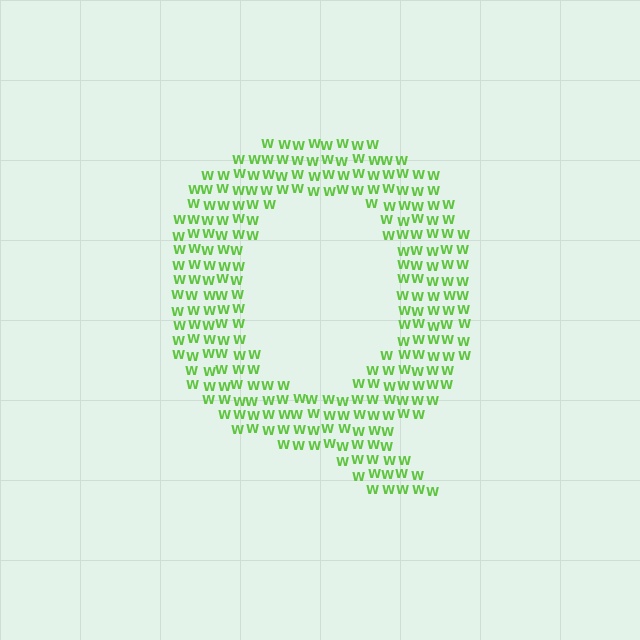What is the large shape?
The large shape is the letter Q.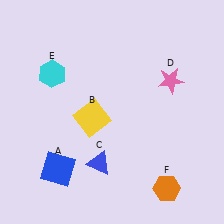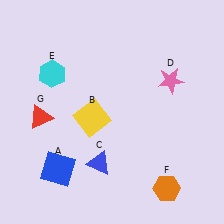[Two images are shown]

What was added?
A red triangle (G) was added in Image 2.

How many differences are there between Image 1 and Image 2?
There is 1 difference between the two images.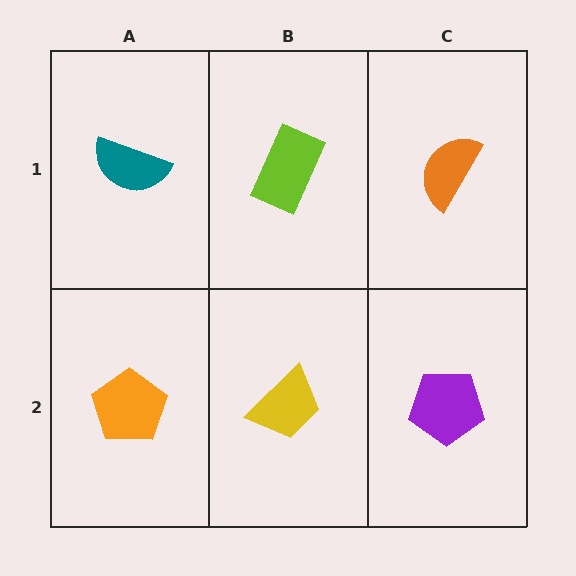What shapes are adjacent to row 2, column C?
An orange semicircle (row 1, column C), a yellow trapezoid (row 2, column B).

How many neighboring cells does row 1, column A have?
2.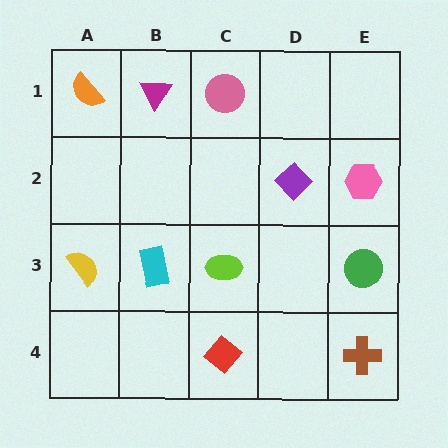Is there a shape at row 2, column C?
No, that cell is empty.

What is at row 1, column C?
A pink circle.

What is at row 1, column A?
An orange semicircle.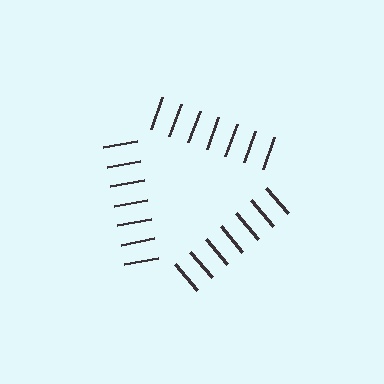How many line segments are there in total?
21 — 7 along each of the 3 edges.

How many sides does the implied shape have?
3 sides — the line-ends trace a triangle.